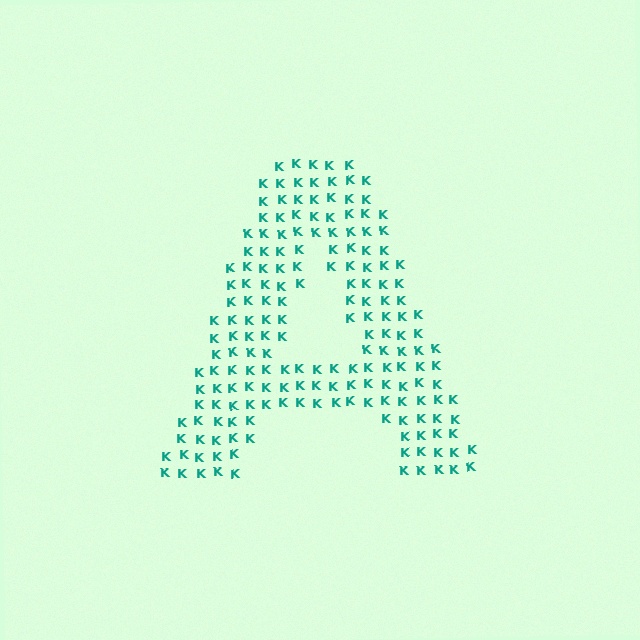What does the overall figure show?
The overall figure shows the letter A.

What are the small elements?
The small elements are letter K's.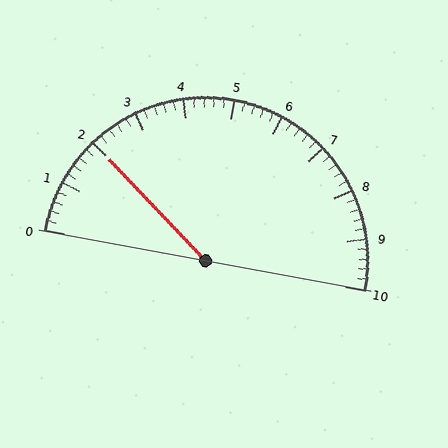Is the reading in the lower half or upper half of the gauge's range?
The reading is in the lower half of the range (0 to 10).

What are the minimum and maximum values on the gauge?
The gauge ranges from 0 to 10.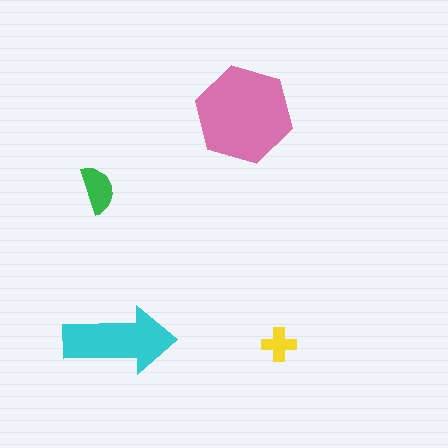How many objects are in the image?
There are 4 objects in the image.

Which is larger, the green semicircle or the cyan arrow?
The cyan arrow.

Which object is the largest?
The pink hexagon.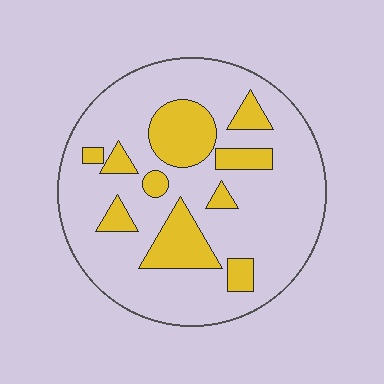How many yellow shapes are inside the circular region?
10.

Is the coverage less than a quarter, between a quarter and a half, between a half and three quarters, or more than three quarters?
Less than a quarter.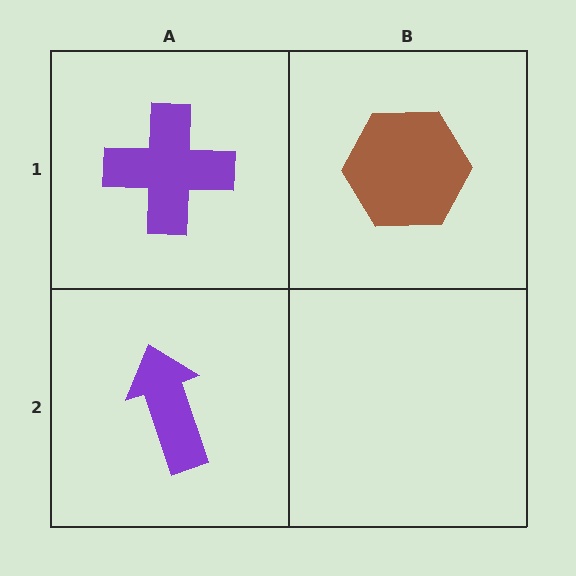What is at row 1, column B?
A brown hexagon.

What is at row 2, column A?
A purple arrow.